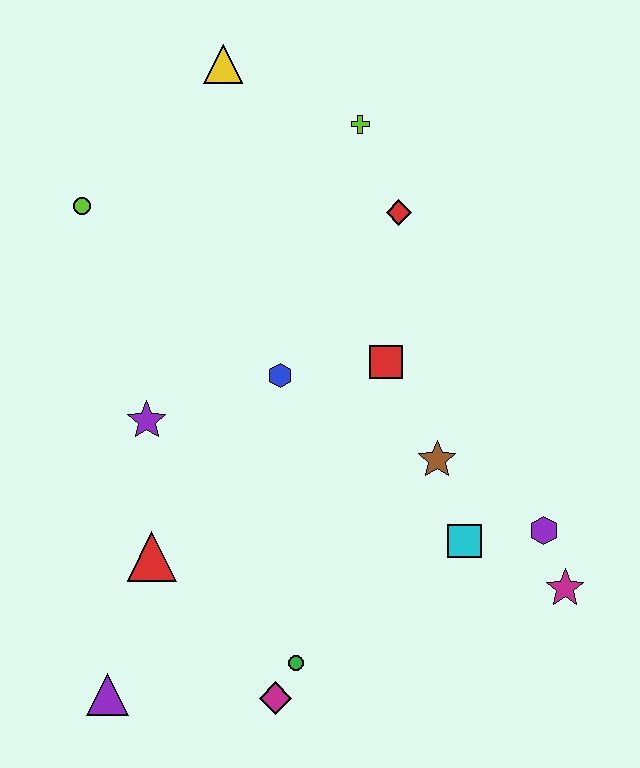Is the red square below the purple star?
No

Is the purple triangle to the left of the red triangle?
Yes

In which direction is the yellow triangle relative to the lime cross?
The yellow triangle is to the left of the lime cross.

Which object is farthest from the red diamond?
The purple triangle is farthest from the red diamond.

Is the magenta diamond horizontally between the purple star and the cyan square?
Yes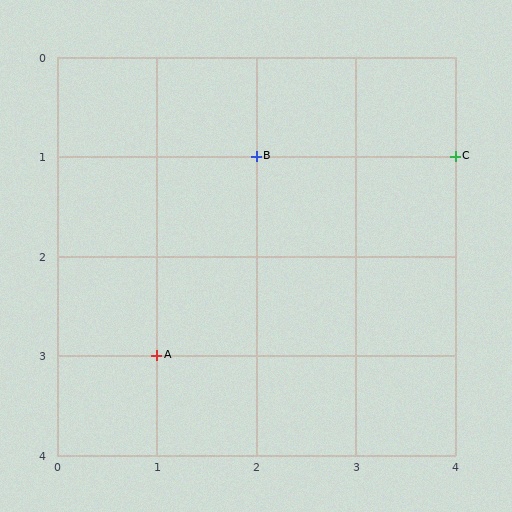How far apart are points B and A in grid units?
Points B and A are 1 column and 2 rows apart (about 2.2 grid units diagonally).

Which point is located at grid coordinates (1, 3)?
Point A is at (1, 3).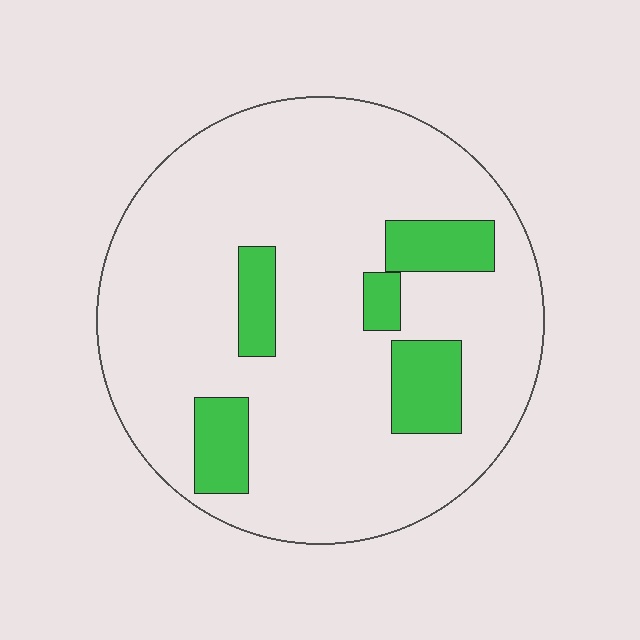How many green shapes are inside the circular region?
5.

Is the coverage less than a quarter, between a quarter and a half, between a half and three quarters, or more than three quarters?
Less than a quarter.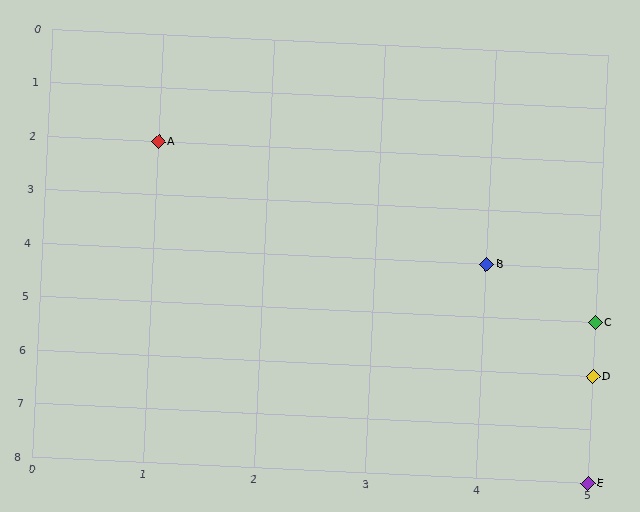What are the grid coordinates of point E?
Point E is at grid coordinates (5, 8).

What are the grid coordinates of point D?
Point D is at grid coordinates (5, 6).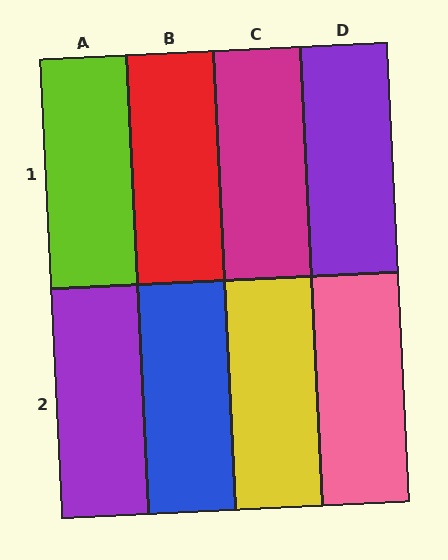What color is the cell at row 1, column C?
Magenta.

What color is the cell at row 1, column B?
Red.